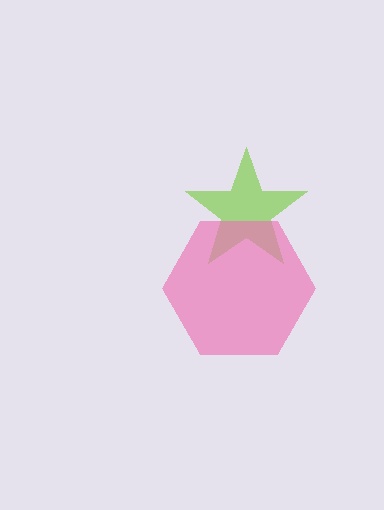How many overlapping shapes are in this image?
There are 2 overlapping shapes in the image.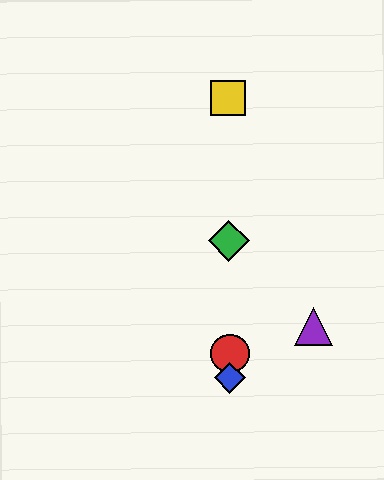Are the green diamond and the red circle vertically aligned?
Yes, both are at x≈229.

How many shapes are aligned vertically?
4 shapes (the red circle, the blue diamond, the green diamond, the yellow square) are aligned vertically.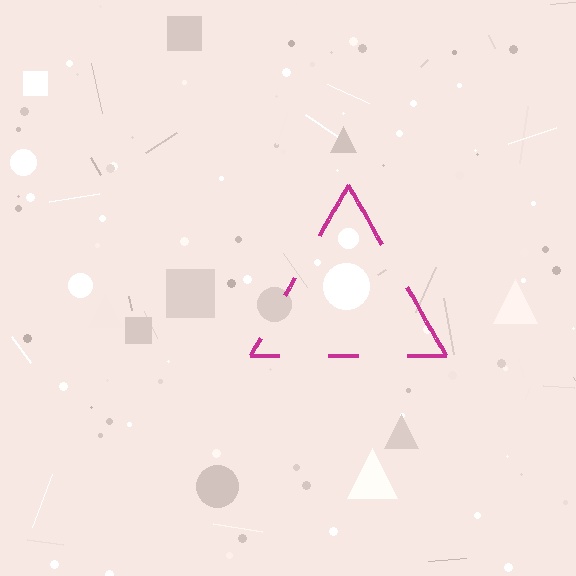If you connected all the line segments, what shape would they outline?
They would outline a triangle.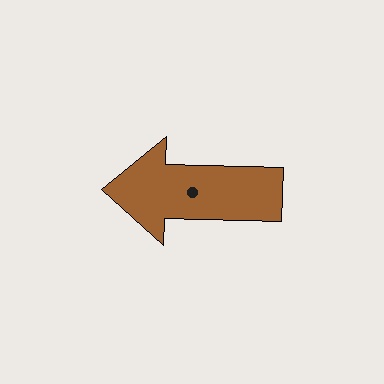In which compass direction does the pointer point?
West.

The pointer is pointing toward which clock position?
Roughly 9 o'clock.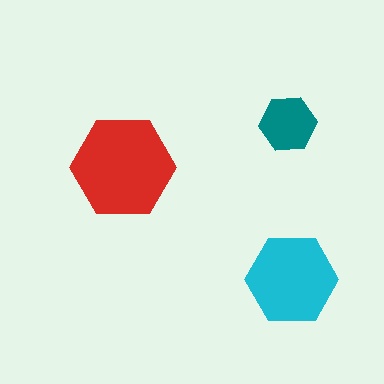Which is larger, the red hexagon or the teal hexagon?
The red one.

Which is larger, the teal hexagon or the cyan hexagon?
The cyan one.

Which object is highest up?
The teal hexagon is topmost.